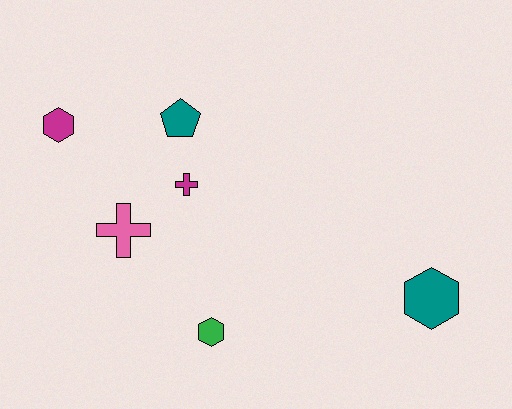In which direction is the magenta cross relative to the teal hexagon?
The magenta cross is to the left of the teal hexagon.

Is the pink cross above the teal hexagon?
Yes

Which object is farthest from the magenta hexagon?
The teal hexagon is farthest from the magenta hexagon.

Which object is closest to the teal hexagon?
The green hexagon is closest to the teal hexagon.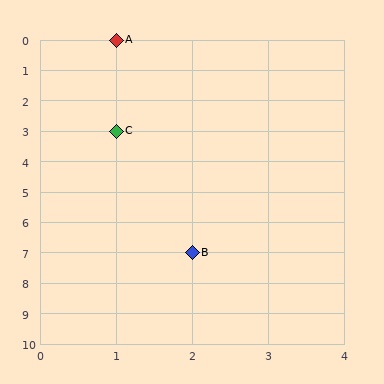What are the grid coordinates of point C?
Point C is at grid coordinates (1, 3).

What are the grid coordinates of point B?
Point B is at grid coordinates (2, 7).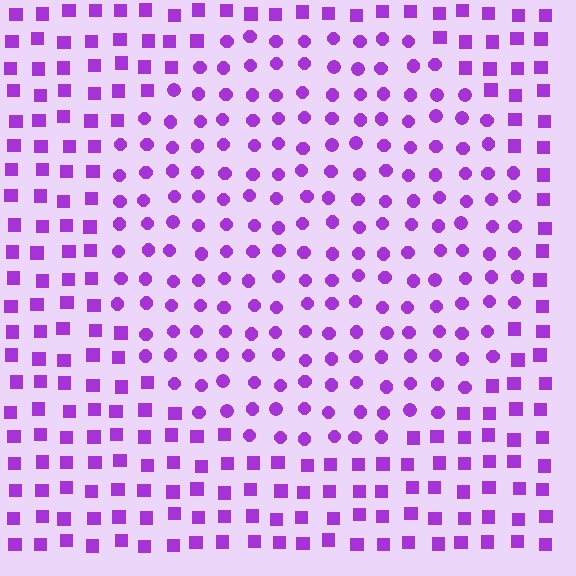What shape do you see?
I see a circle.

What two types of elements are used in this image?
The image uses circles inside the circle region and squares outside it.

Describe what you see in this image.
The image is filled with small purple elements arranged in a uniform grid. A circle-shaped region contains circles, while the surrounding area contains squares. The boundary is defined purely by the change in element shape.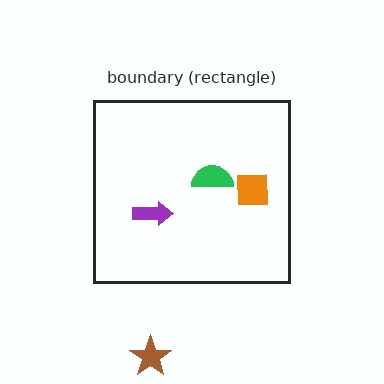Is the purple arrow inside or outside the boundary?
Inside.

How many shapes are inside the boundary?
3 inside, 1 outside.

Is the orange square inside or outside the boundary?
Inside.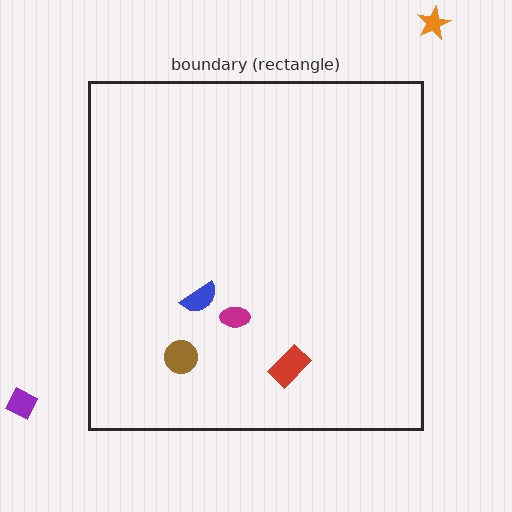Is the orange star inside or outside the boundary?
Outside.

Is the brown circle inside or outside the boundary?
Inside.